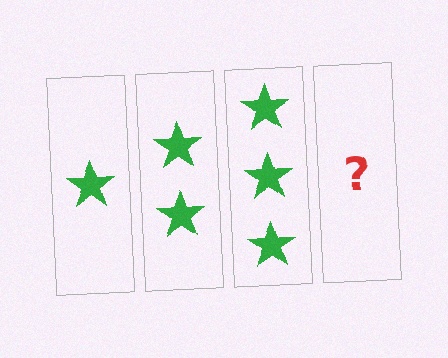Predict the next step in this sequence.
The next step is 4 stars.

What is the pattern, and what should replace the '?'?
The pattern is that each step adds one more star. The '?' should be 4 stars.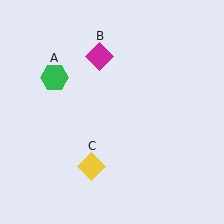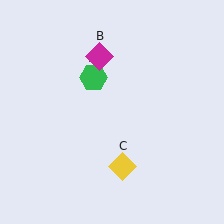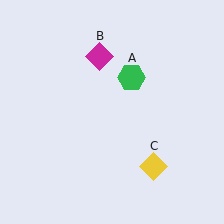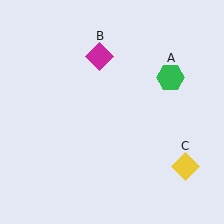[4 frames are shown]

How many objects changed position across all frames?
2 objects changed position: green hexagon (object A), yellow diamond (object C).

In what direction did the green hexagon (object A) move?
The green hexagon (object A) moved right.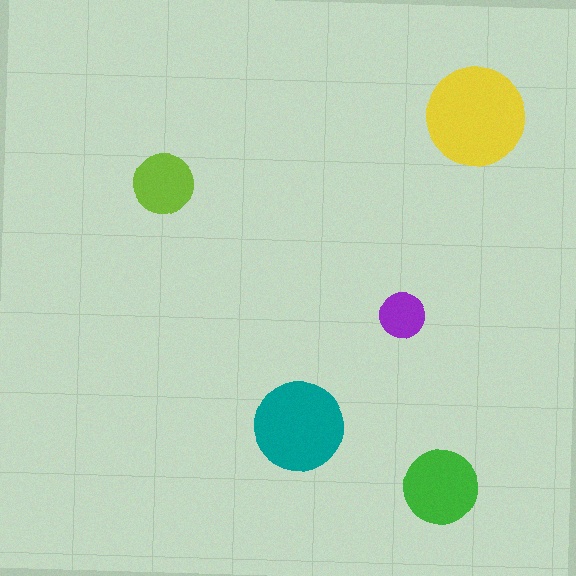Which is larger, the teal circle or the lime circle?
The teal one.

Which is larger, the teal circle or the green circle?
The teal one.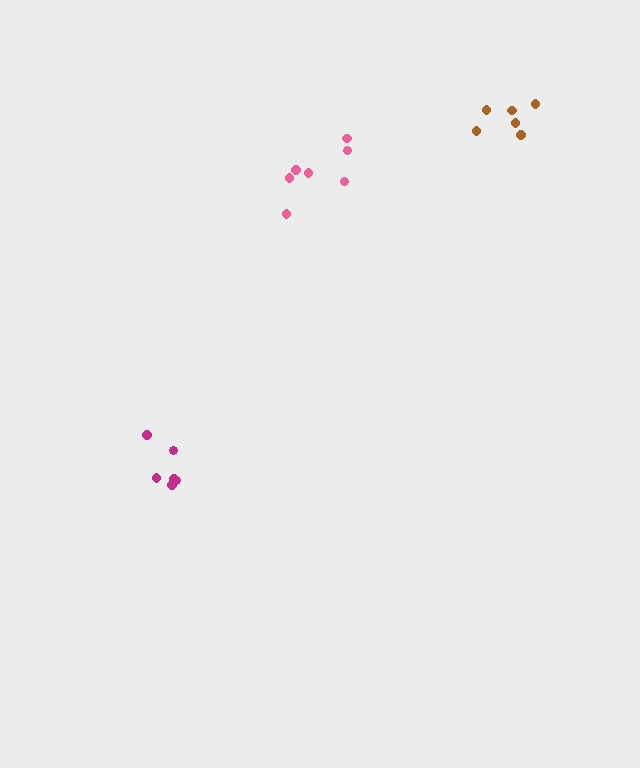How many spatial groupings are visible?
There are 3 spatial groupings.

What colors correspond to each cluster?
The clusters are colored: magenta, pink, brown.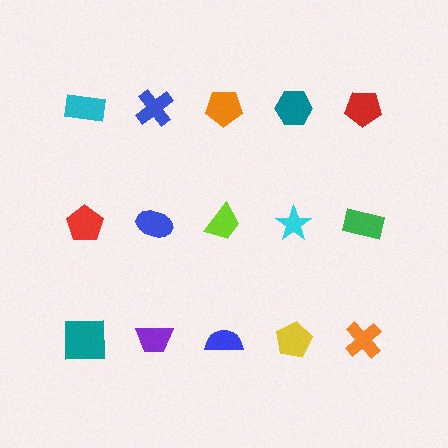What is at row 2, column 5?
A green rectangle.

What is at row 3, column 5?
An orange cross.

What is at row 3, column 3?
A blue semicircle.